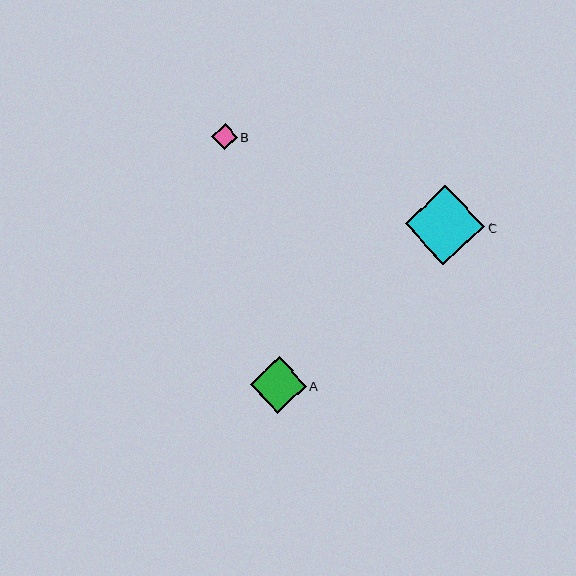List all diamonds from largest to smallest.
From largest to smallest: C, A, B.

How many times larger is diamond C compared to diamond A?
Diamond C is approximately 1.4 times the size of diamond A.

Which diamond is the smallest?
Diamond B is the smallest with a size of approximately 25 pixels.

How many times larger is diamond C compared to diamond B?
Diamond C is approximately 3.1 times the size of diamond B.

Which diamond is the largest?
Diamond C is the largest with a size of approximately 79 pixels.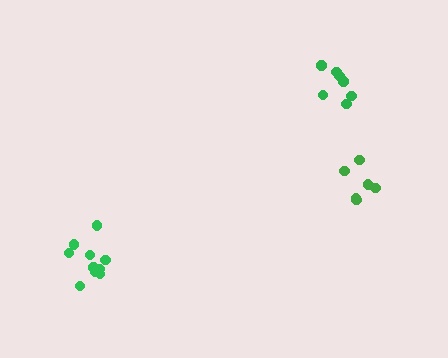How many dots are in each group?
Group 1: 6 dots, Group 2: 10 dots, Group 3: 7 dots (23 total).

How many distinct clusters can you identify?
There are 3 distinct clusters.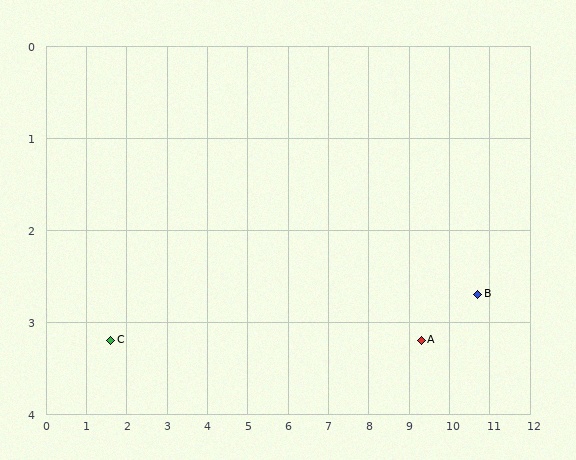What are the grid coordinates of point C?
Point C is at approximately (1.6, 3.2).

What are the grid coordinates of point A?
Point A is at approximately (9.3, 3.2).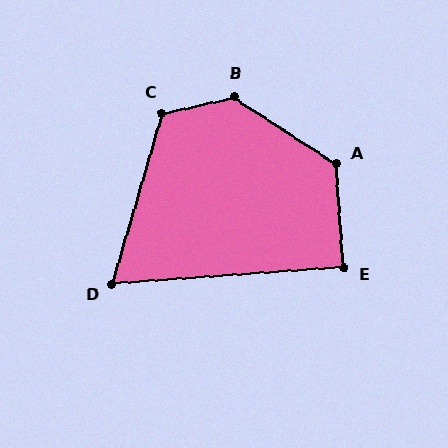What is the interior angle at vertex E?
Approximately 90 degrees (approximately right).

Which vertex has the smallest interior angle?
D, at approximately 70 degrees.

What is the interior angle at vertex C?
Approximately 119 degrees (obtuse).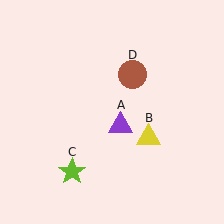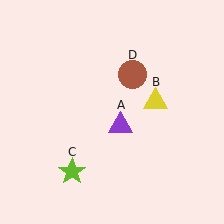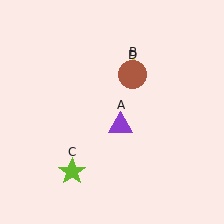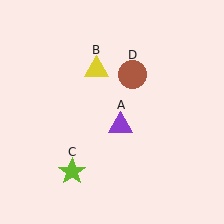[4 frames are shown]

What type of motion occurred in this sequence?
The yellow triangle (object B) rotated counterclockwise around the center of the scene.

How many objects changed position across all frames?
1 object changed position: yellow triangle (object B).